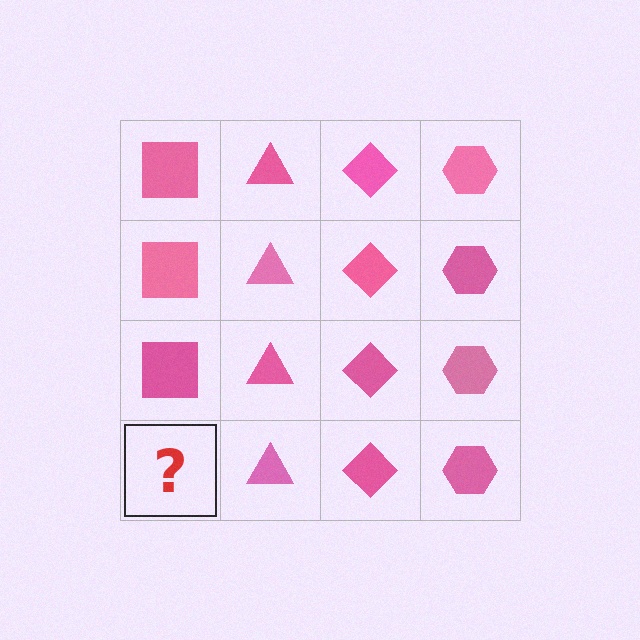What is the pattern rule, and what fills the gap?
The rule is that each column has a consistent shape. The gap should be filled with a pink square.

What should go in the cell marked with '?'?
The missing cell should contain a pink square.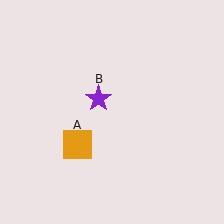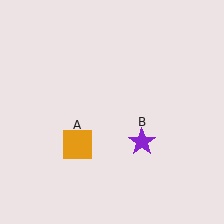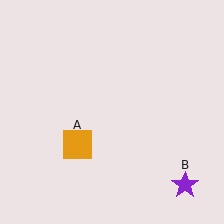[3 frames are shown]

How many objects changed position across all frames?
1 object changed position: purple star (object B).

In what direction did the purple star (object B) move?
The purple star (object B) moved down and to the right.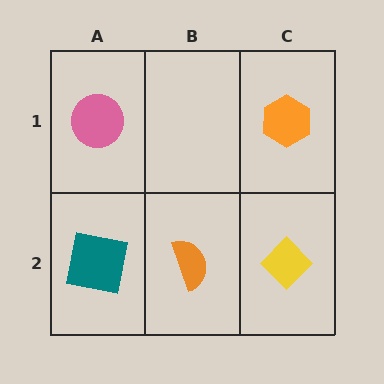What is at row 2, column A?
A teal square.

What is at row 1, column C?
An orange hexagon.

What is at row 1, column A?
A pink circle.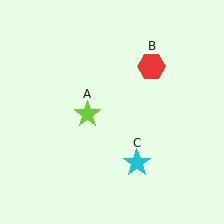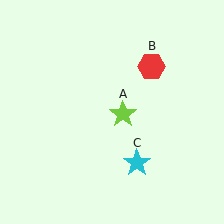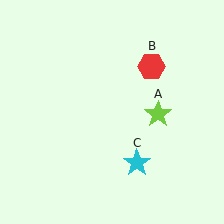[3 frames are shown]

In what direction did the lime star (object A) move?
The lime star (object A) moved right.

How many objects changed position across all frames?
1 object changed position: lime star (object A).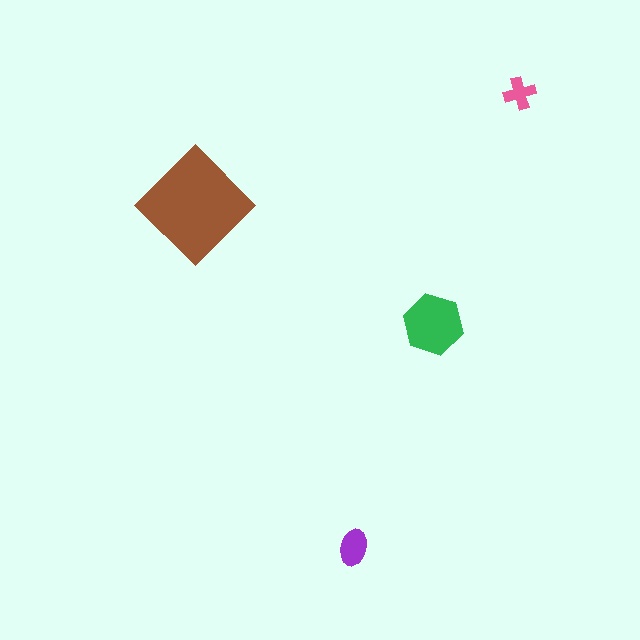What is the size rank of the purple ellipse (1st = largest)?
3rd.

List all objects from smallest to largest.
The pink cross, the purple ellipse, the green hexagon, the brown diamond.